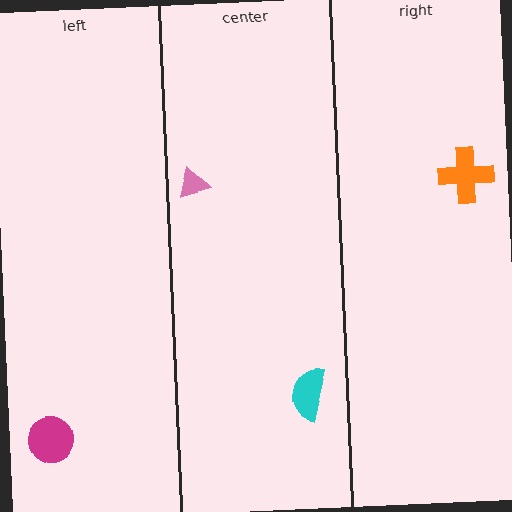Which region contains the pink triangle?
The center region.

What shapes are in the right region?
The orange cross.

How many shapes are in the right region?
1.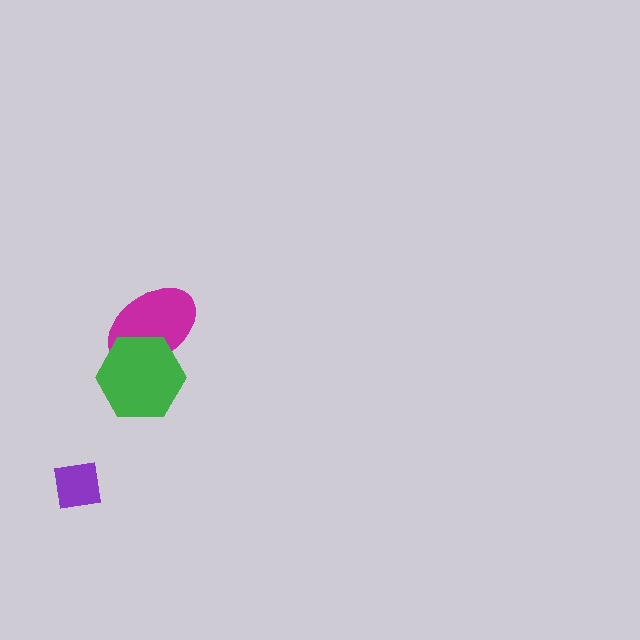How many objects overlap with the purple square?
0 objects overlap with the purple square.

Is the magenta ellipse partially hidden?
Yes, it is partially covered by another shape.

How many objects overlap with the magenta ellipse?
1 object overlaps with the magenta ellipse.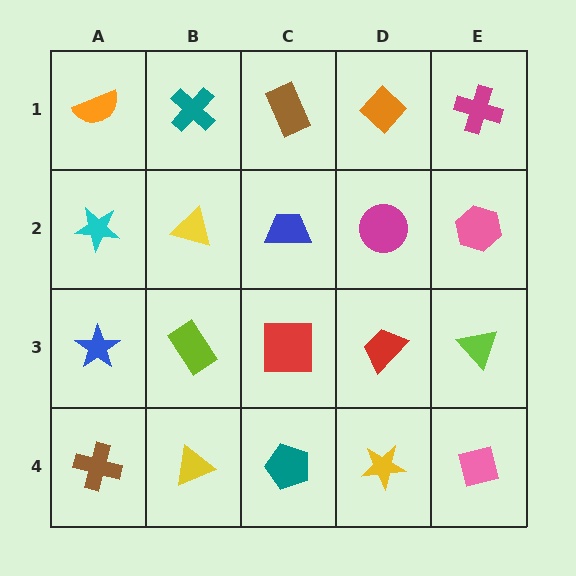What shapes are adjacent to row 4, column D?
A red trapezoid (row 3, column D), a teal pentagon (row 4, column C), a pink square (row 4, column E).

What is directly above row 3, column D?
A magenta circle.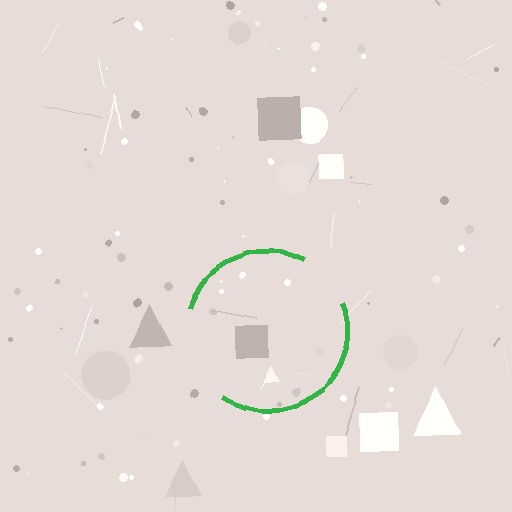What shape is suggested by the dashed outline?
The dashed outline suggests a circle.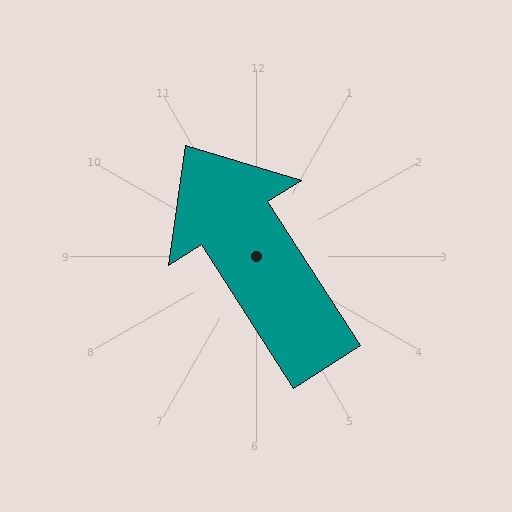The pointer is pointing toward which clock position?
Roughly 11 o'clock.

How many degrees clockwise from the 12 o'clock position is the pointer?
Approximately 327 degrees.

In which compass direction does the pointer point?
Northwest.